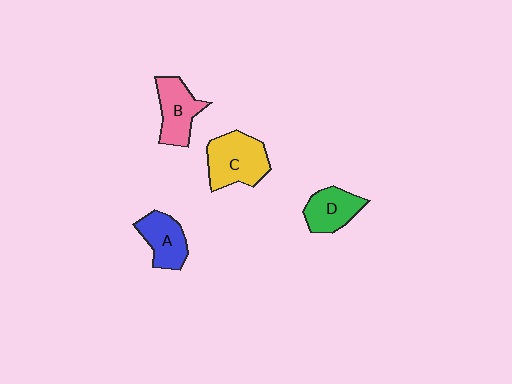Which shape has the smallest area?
Shape D (green).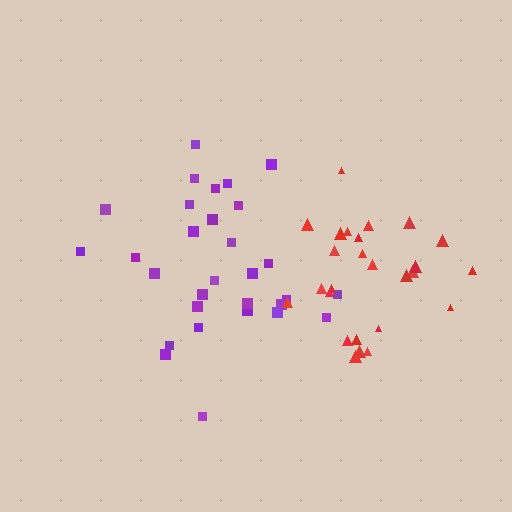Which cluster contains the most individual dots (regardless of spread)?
Purple (30).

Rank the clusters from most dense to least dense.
red, purple.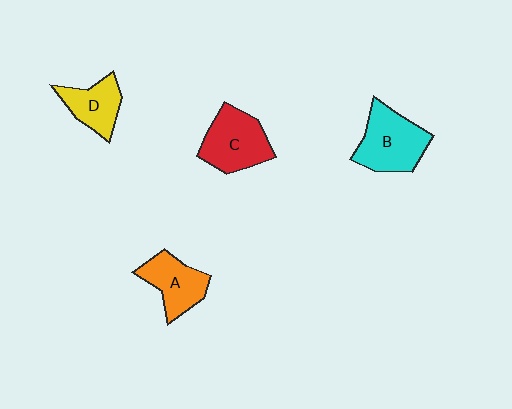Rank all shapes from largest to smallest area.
From largest to smallest: B (cyan), C (red), A (orange), D (yellow).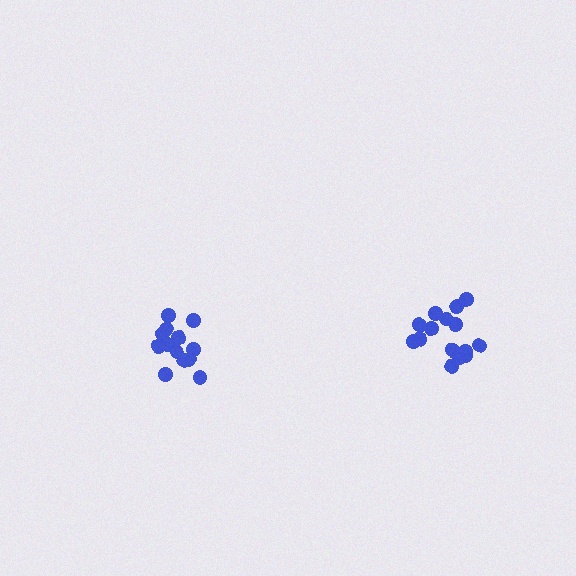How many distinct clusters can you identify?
There are 2 distinct clusters.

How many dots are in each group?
Group 1: 15 dots, Group 2: 14 dots (29 total).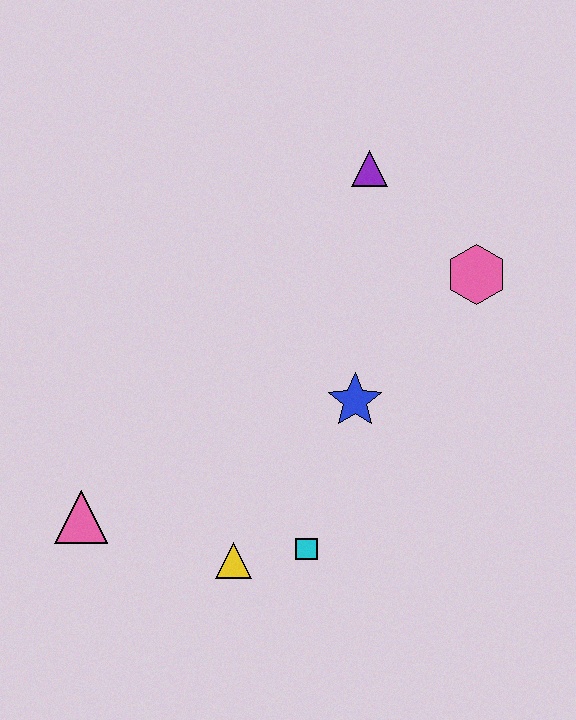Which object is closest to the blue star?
The cyan square is closest to the blue star.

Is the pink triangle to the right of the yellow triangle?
No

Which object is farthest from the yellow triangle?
The purple triangle is farthest from the yellow triangle.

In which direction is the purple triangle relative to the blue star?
The purple triangle is above the blue star.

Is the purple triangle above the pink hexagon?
Yes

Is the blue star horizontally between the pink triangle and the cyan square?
No